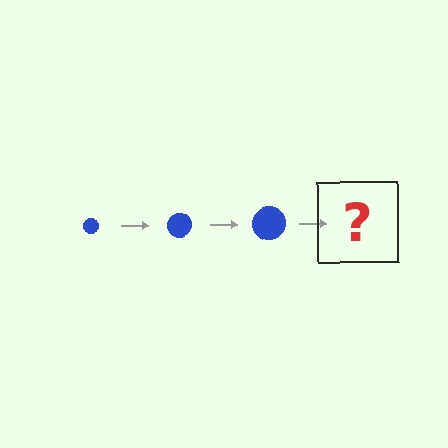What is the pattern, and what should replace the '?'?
The pattern is that the circle gets progressively larger each step. The '?' should be a blue circle, larger than the previous one.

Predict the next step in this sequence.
The next step is a blue circle, larger than the previous one.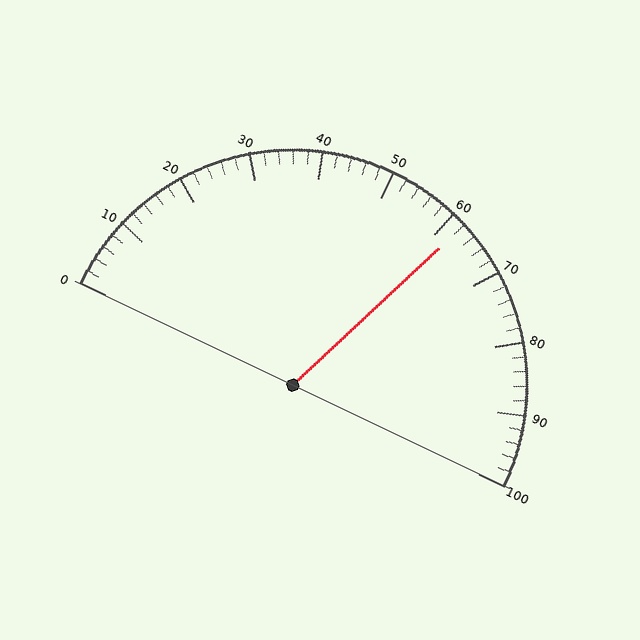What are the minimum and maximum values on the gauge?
The gauge ranges from 0 to 100.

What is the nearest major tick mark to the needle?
The nearest major tick mark is 60.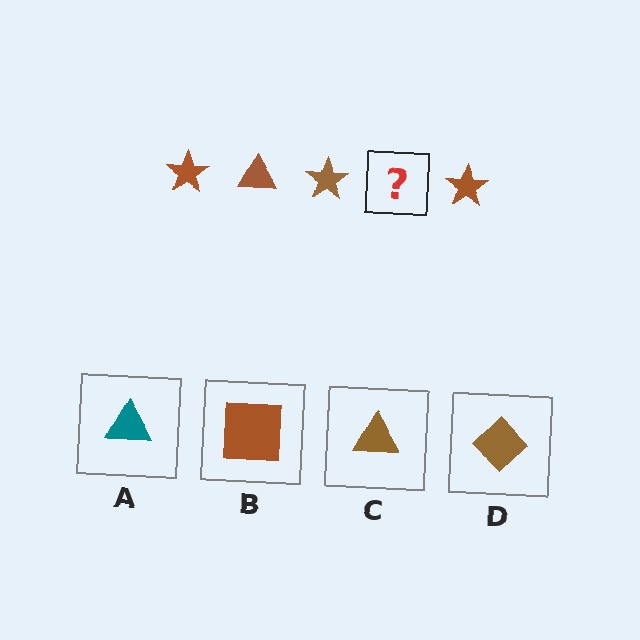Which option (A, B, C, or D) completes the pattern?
C.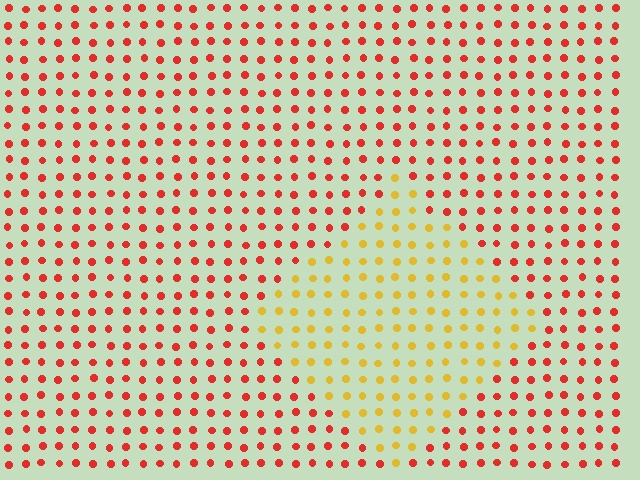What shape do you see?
I see a diamond.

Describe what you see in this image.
The image is filled with small red elements in a uniform arrangement. A diamond-shaped region is visible where the elements are tinted to a slightly different hue, forming a subtle color boundary.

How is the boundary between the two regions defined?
The boundary is defined purely by a slight shift in hue (about 46 degrees). Spacing, size, and orientation are identical on both sides.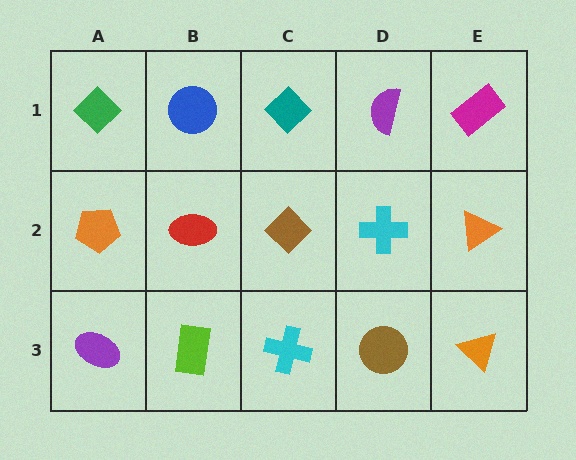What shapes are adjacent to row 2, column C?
A teal diamond (row 1, column C), a cyan cross (row 3, column C), a red ellipse (row 2, column B), a cyan cross (row 2, column D).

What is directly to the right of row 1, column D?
A magenta rectangle.